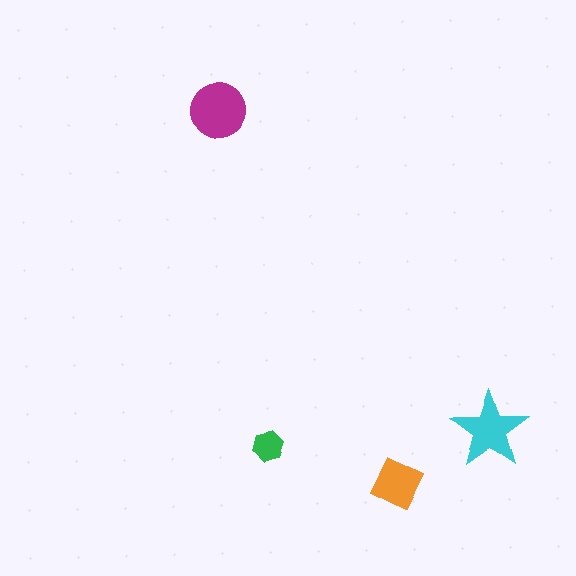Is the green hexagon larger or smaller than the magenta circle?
Smaller.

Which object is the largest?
The magenta circle.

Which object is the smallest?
The green hexagon.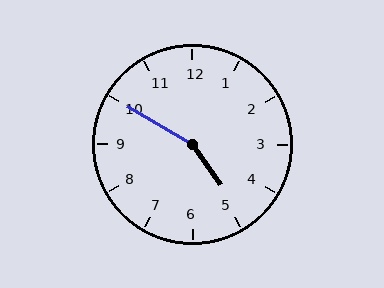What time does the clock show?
4:50.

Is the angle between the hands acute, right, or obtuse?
It is obtuse.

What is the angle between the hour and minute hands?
Approximately 155 degrees.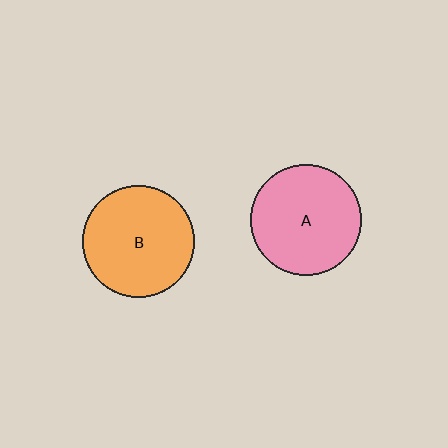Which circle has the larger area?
Circle B (orange).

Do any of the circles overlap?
No, none of the circles overlap.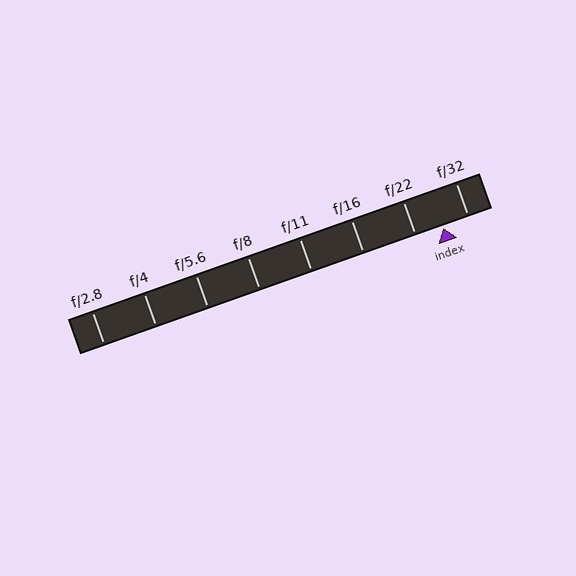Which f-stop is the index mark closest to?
The index mark is closest to f/32.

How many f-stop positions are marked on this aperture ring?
There are 8 f-stop positions marked.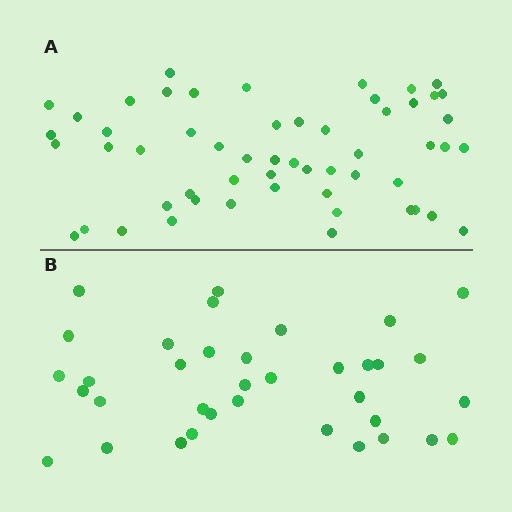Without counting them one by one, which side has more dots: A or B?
Region A (the top region) has more dots.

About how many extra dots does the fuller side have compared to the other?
Region A has approximately 20 more dots than region B.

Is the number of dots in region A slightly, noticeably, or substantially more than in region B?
Region A has substantially more. The ratio is roughly 1.5 to 1.